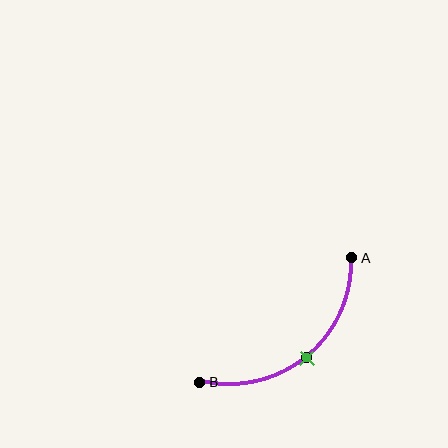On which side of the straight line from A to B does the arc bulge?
The arc bulges below and to the right of the straight line connecting A and B.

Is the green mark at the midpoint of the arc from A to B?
Yes. The green mark lies on the arc at equal arc-length from both A and B — it is the arc midpoint.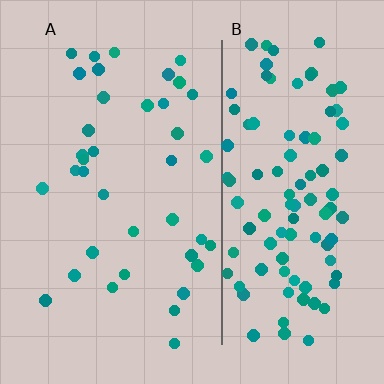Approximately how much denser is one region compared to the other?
Approximately 2.8× — region B over region A.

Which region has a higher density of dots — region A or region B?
B (the right).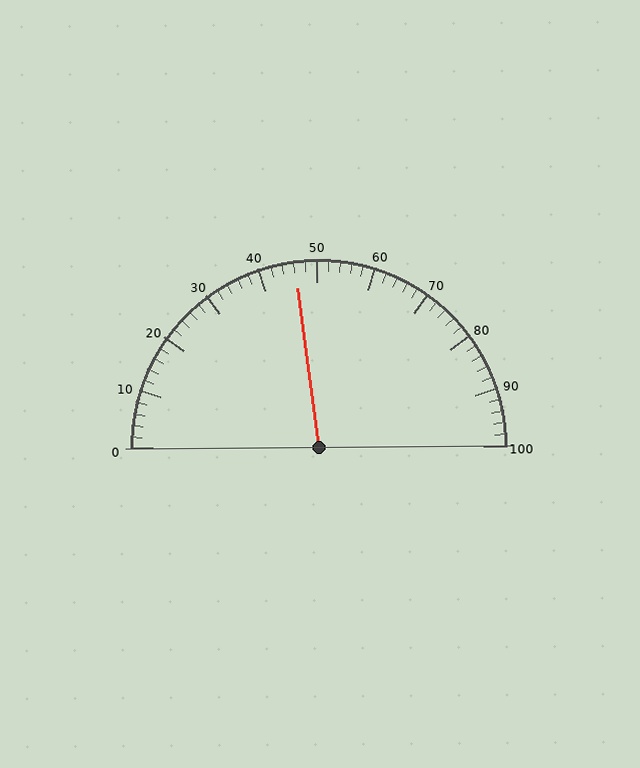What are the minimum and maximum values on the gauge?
The gauge ranges from 0 to 100.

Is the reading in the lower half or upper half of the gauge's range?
The reading is in the lower half of the range (0 to 100).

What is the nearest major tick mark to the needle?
The nearest major tick mark is 50.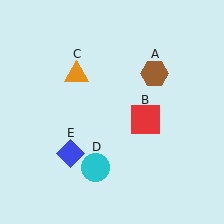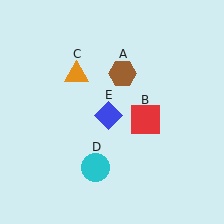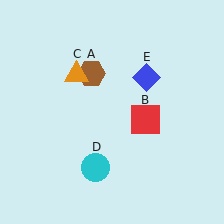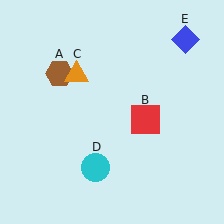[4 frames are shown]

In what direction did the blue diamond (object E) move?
The blue diamond (object E) moved up and to the right.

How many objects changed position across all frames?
2 objects changed position: brown hexagon (object A), blue diamond (object E).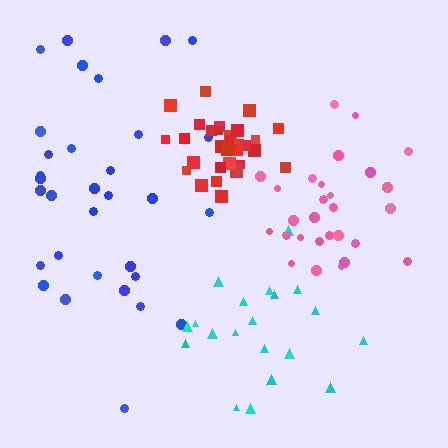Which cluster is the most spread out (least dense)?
Blue.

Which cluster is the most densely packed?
Red.